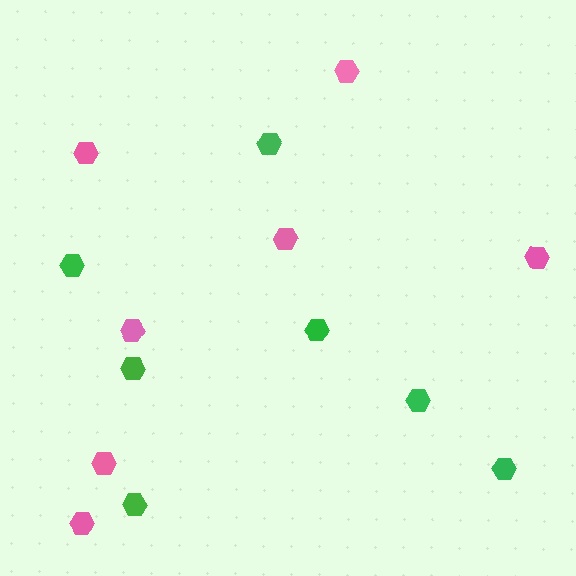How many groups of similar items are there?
There are 2 groups: one group of pink hexagons (7) and one group of green hexagons (7).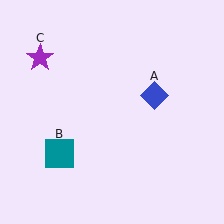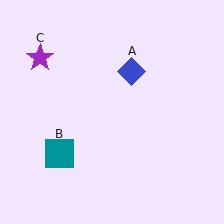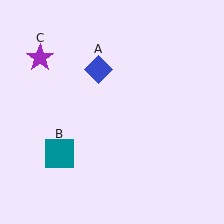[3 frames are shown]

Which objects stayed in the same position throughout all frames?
Teal square (object B) and purple star (object C) remained stationary.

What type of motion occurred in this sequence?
The blue diamond (object A) rotated counterclockwise around the center of the scene.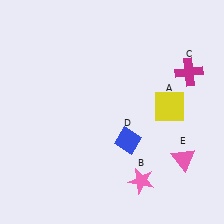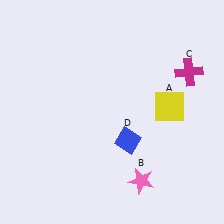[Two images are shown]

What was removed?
The pink triangle (E) was removed in Image 2.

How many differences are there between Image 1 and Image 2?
There is 1 difference between the two images.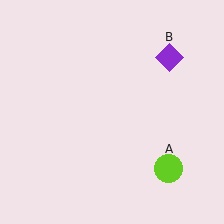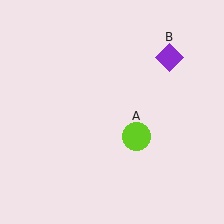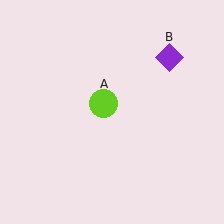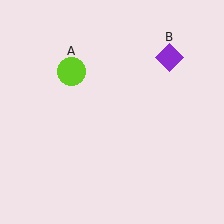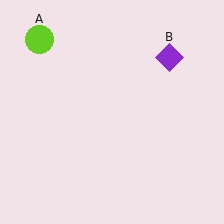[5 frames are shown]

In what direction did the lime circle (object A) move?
The lime circle (object A) moved up and to the left.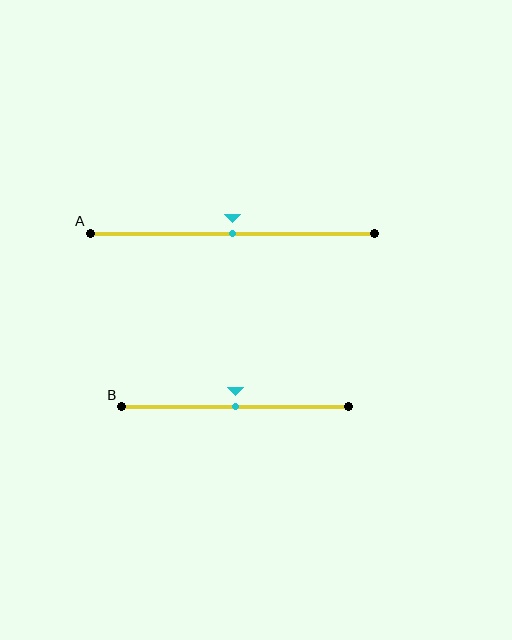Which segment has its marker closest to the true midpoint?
Segment A has its marker closest to the true midpoint.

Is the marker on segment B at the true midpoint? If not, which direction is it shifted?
Yes, the marker on segment B is at the true midpoint.